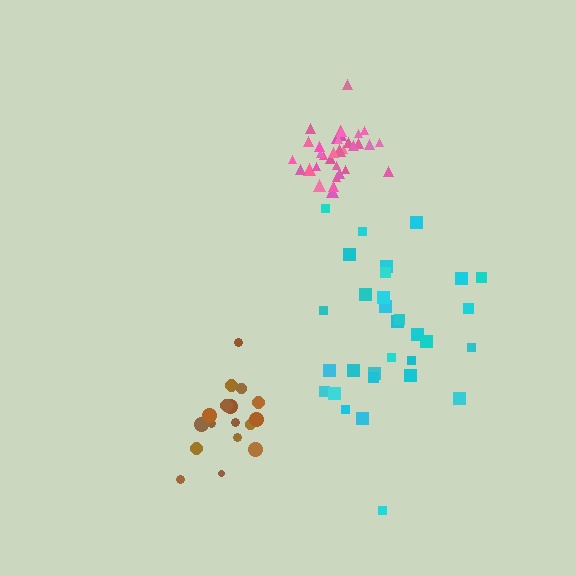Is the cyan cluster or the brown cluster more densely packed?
Brown.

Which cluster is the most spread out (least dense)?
Cyan.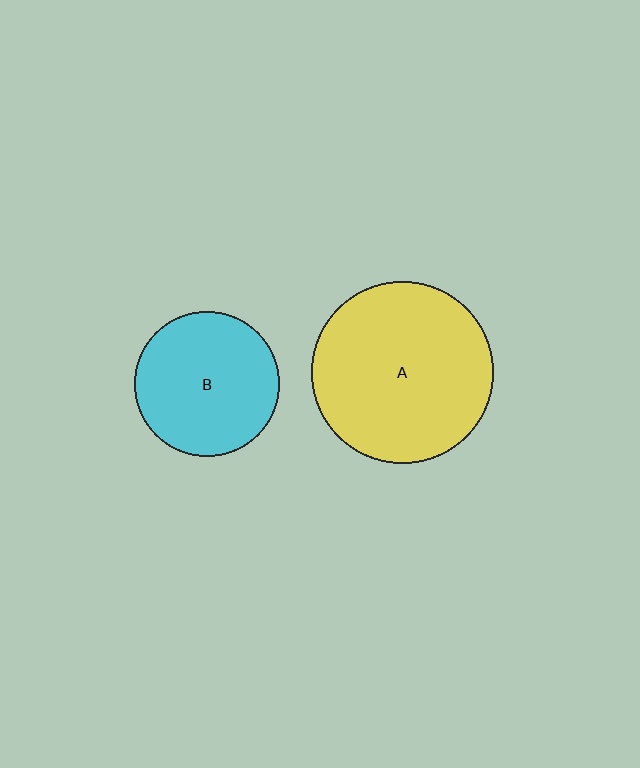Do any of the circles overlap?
No, none of the circles overlap.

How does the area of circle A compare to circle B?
Approximately 1.6 times.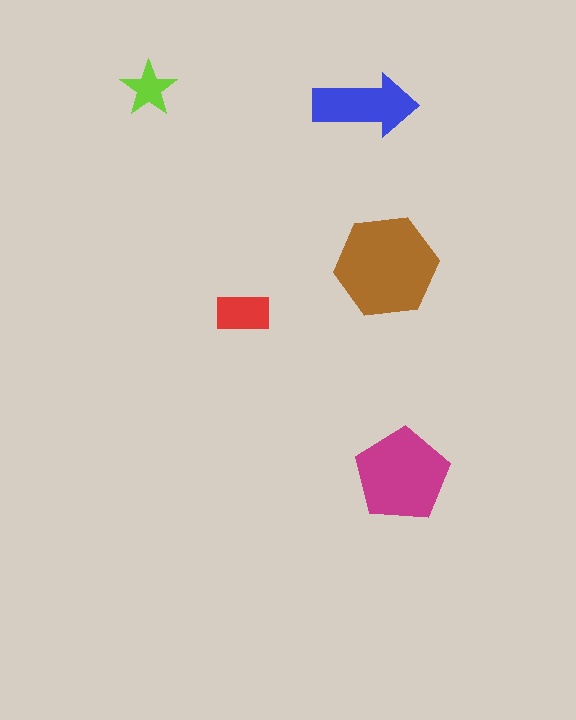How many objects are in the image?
There are 5 objects in the image.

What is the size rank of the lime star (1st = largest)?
5th.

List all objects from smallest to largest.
The lime star, the red rectangle, the blue arrow, the magenta pentagon, the brown hexagon.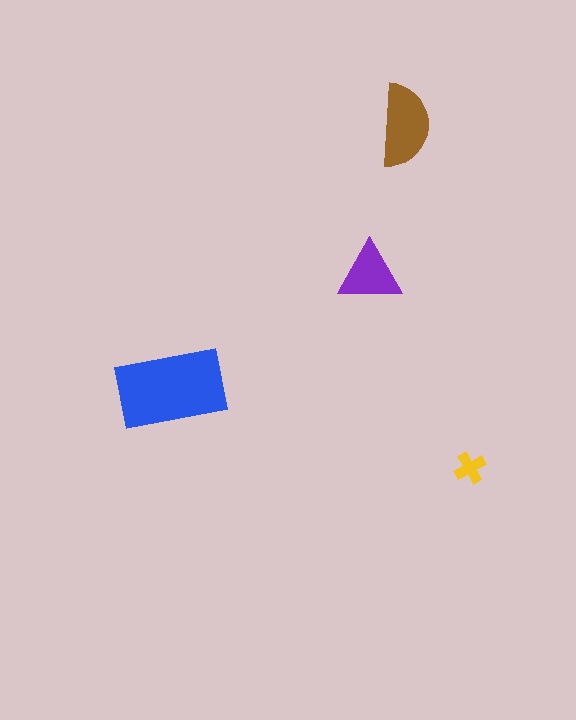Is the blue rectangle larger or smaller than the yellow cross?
Larger.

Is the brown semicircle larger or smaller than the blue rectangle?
Smaller.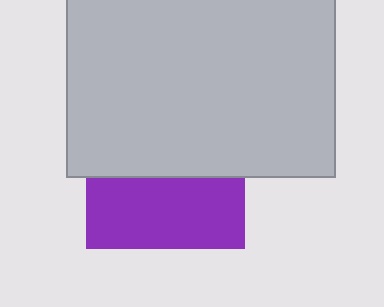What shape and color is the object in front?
The object in front is a light gray rectangle.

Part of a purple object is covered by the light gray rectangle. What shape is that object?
It is a square.